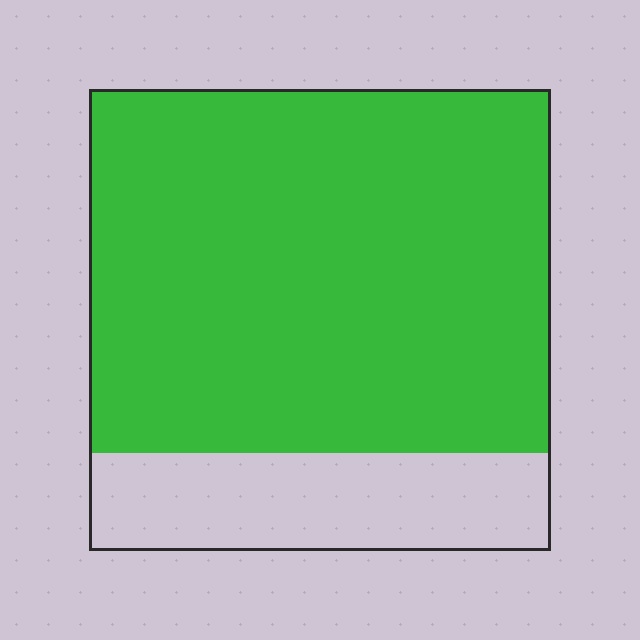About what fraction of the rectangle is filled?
About four fifths (4/5).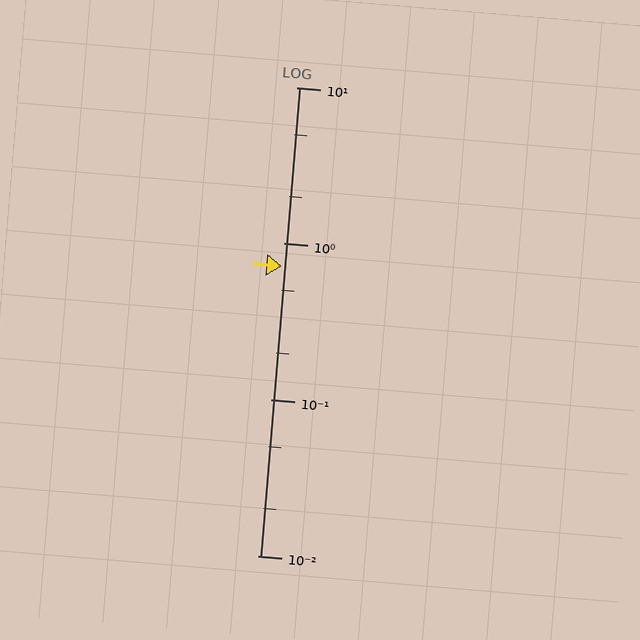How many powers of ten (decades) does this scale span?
The scale spans 3 decades, from 0.01 to 10.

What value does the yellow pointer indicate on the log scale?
The pointer indicates approximately 0.71.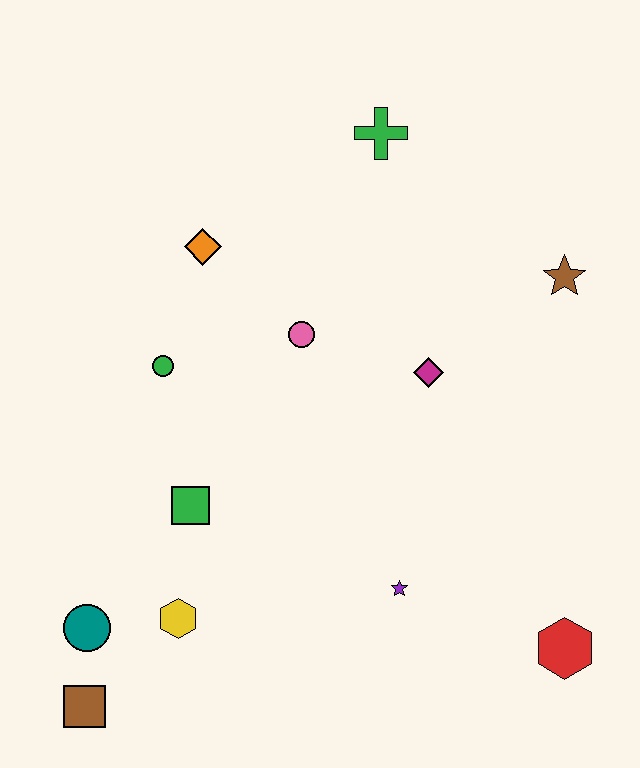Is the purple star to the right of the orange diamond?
Yes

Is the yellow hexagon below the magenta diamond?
Yes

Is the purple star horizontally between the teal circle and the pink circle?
No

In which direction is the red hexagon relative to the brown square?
The red hexagon is to the right of the brown square.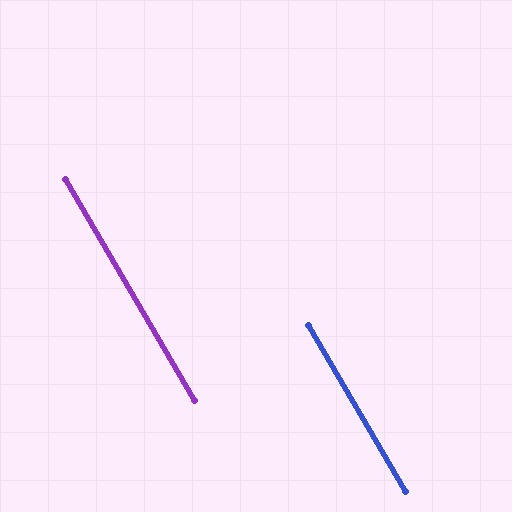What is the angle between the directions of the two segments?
Approximately 0 degrees.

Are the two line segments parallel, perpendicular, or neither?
Parallel — their directions differ by only 0.1°.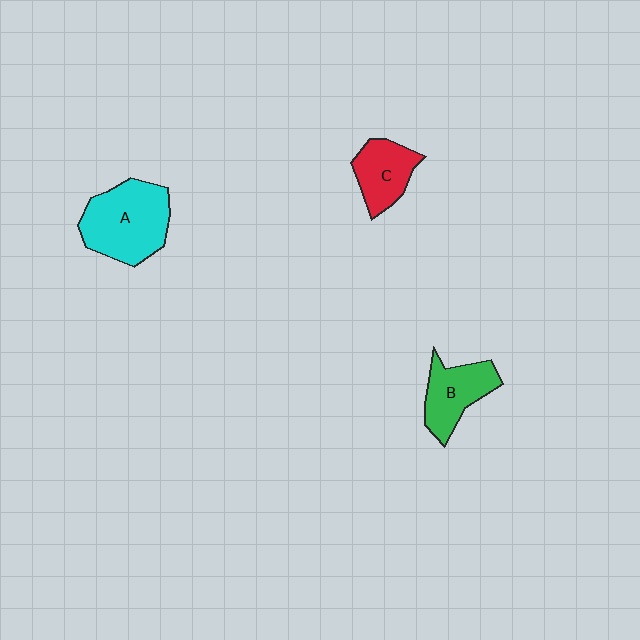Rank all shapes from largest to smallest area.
From largest to smallest: A (cyan), B (green), C (red).